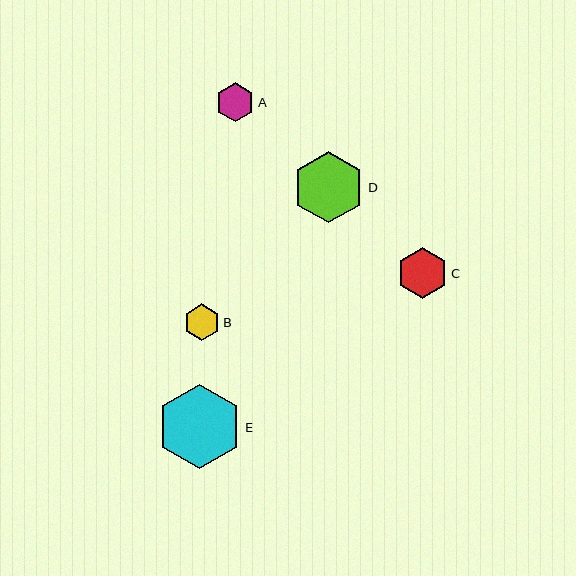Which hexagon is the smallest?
Hexagon B is the smallest with a size of approximately 37 pixels.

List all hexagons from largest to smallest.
From largest to smallest: E, D, C, A, B.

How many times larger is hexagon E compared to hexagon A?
Hexagon E is approximately 2.2 times the size of hexagon A.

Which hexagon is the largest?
Hexagon E is the largest with a size of approximately 85 pixels.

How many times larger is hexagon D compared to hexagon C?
Hexagon D is approximately 1.4 times the size of hexagon C.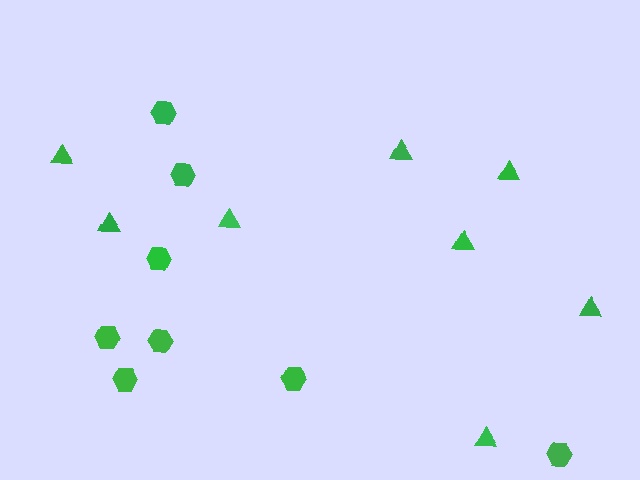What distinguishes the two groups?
There are 2 groups: one group of hexagons (8) and one group of triangles (8).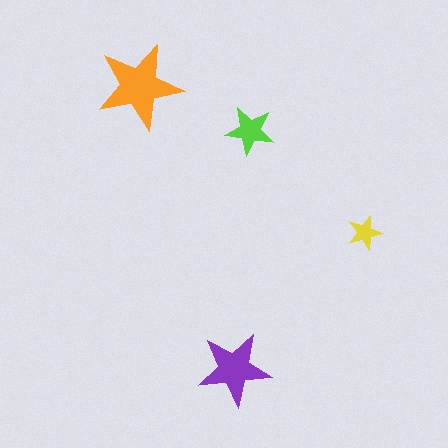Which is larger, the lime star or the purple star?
The purple one.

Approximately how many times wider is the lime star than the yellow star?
About 1.5 times wider.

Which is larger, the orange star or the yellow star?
The orange one.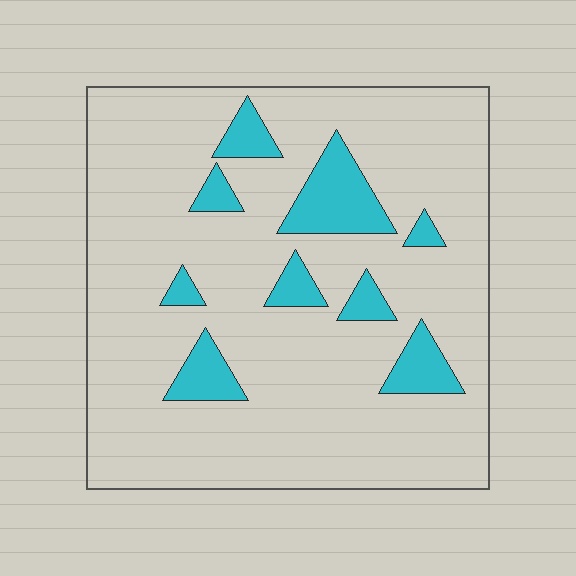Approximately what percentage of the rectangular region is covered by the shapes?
Approximately 15%.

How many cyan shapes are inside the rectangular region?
9.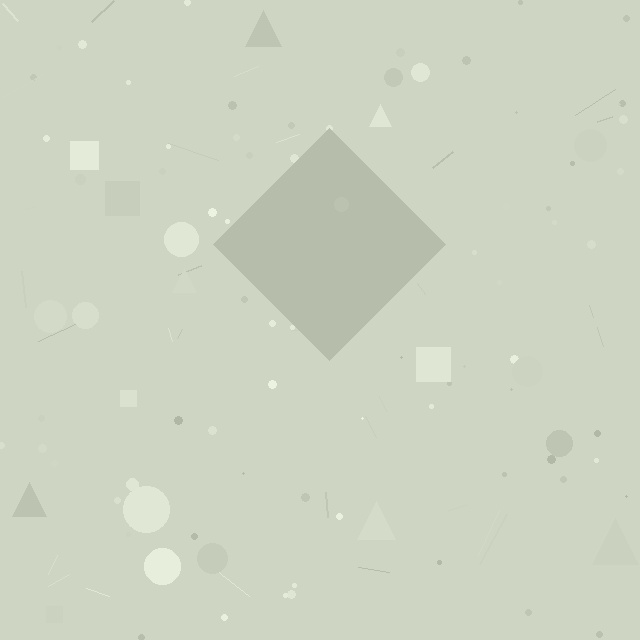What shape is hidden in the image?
A diamond is hidden in the image.